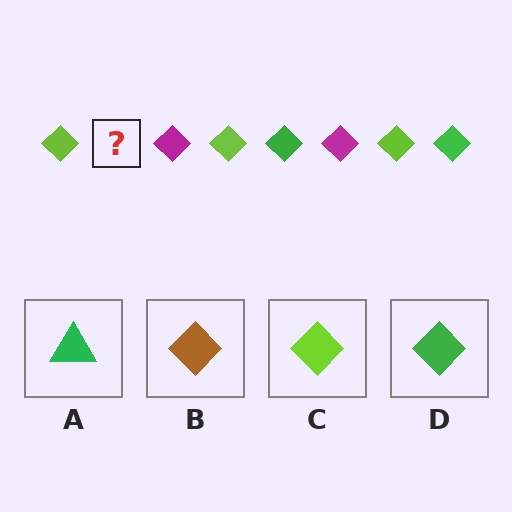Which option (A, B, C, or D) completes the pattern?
D.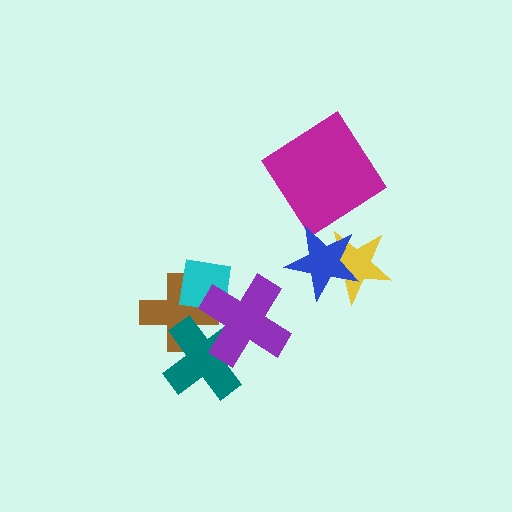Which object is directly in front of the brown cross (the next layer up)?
The cyan square is directly in front of the brown cross.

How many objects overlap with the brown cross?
3 objects overlap with the brown cross.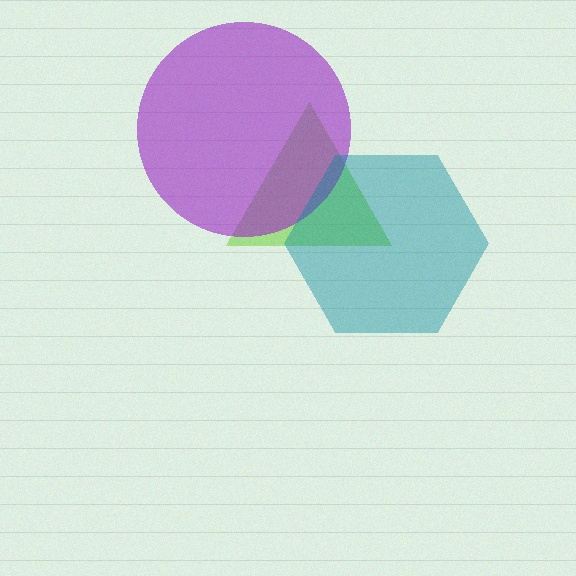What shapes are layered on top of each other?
The layered shapes are: a lime triangle, a purple circle, a teal hexagon.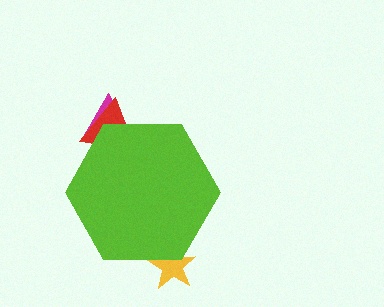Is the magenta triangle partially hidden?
Yes, the magenta triangle is partially hidden behind the lime hexagon.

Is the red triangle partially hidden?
Yes, the red triangle is partially hidden behind the lime hexagon.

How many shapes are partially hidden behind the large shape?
3 shapes are partially hidden.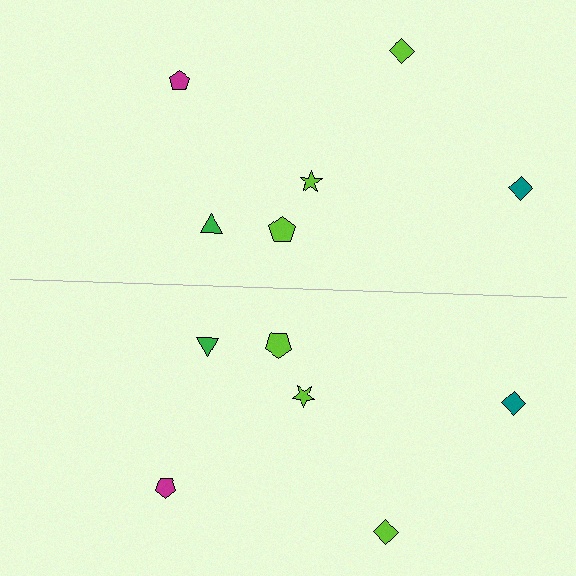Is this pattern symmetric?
Yes, this pattern has bilateral (reflection) symmetry.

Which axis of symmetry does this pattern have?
The pattern has a horizontal axis of symmetry running through the center of the image.